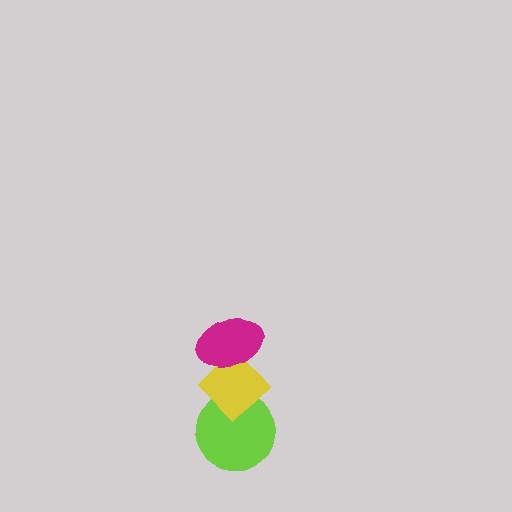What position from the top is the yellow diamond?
The yellow diamond is 2nd from the top.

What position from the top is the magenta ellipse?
The magenta ellipse is 1st from the top.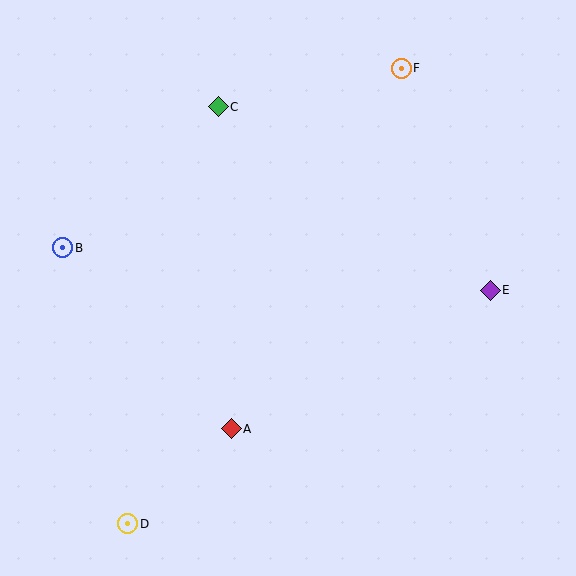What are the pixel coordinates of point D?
Point D is at (128, 524).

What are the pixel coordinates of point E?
Point E is at (490, 290).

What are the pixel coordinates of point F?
Point F is at (401, 68).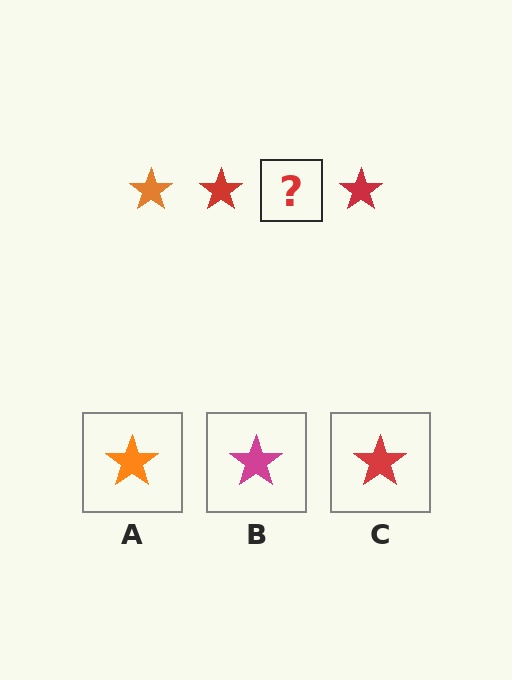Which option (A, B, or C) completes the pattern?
A.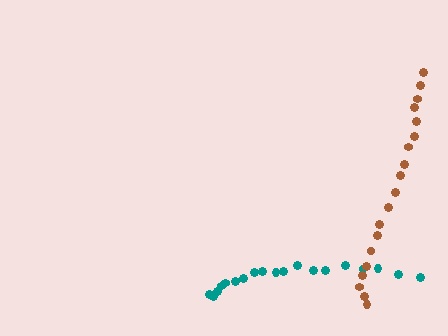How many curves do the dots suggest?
There are 2 distinct paths.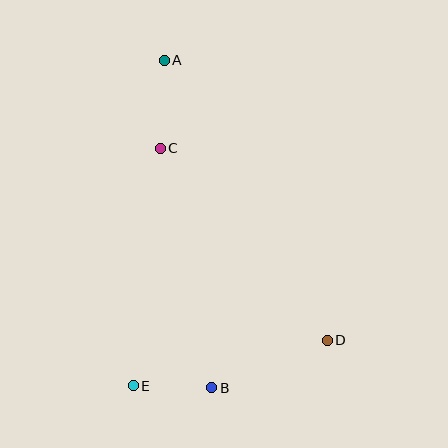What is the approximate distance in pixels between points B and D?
The distance between B and D is approximately 125 pixels.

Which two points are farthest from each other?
Points A and B are farthest from each other.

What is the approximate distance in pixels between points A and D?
The distance between A and D is approximately 324 pixels.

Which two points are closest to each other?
Points B and E are closest to each other.